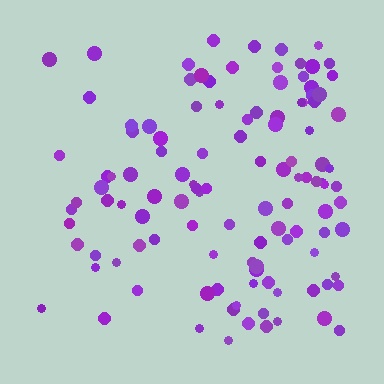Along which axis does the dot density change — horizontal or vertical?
Horizontal.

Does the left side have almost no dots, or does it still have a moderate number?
Still a moderate number, just noticeably fewer than the right.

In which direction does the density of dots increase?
From left to right, with the right side densest.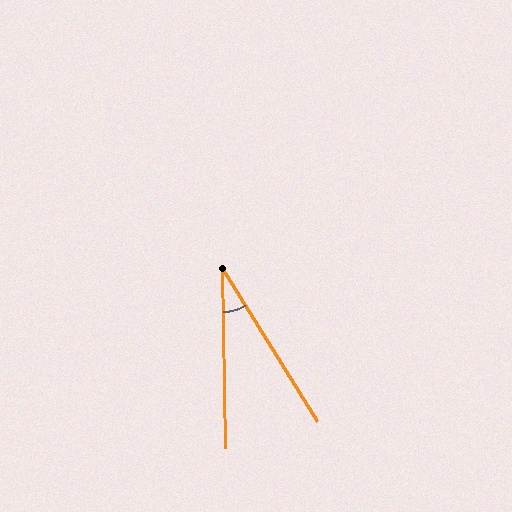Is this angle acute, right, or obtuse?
It is acute.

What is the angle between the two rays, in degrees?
Approximately 31 degrees.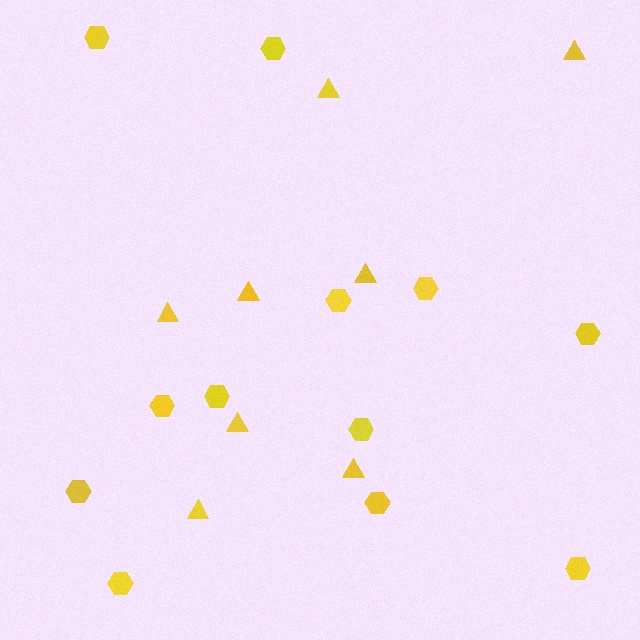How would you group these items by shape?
There are 2 groups: one group of triangles (8) and one group of hexagons (12).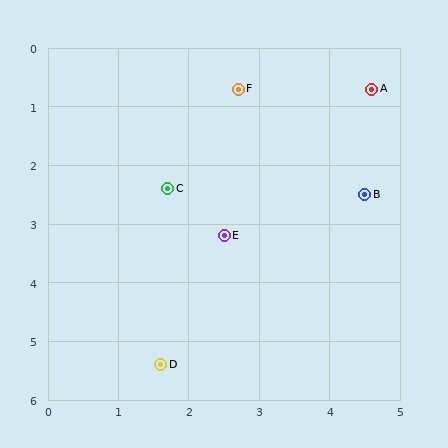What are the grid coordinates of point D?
Point D is at approximately (1.6, 5.4).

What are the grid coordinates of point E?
Point E is at approximately (2.5, 3.2).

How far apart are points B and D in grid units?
Points B and D are about 4.1 grid units apart.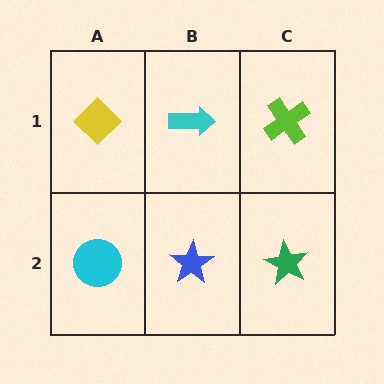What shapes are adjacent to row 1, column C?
A green star (row 2, column C), a cyan arrow (row 1, column B).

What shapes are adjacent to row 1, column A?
A cyan circle (row 2, column A), a cyan arrow (row 1, column B).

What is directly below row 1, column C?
A green star.